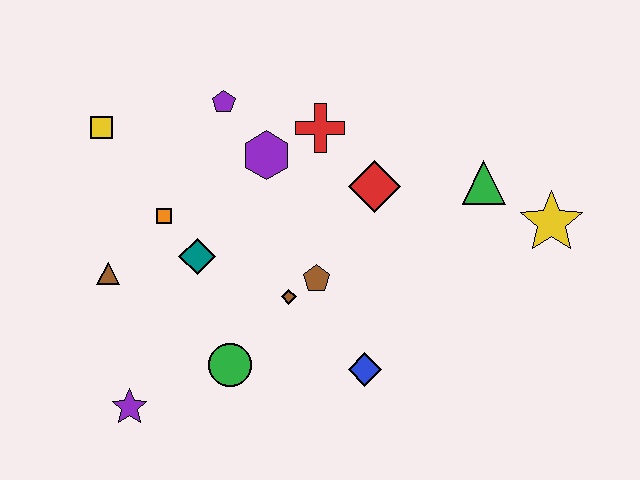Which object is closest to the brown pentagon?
The brown diamond is closest to the brown pentagon.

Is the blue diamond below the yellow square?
Yes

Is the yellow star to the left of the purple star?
No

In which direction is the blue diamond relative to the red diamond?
The blue diamond is below the red diamond.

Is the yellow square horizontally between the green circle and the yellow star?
No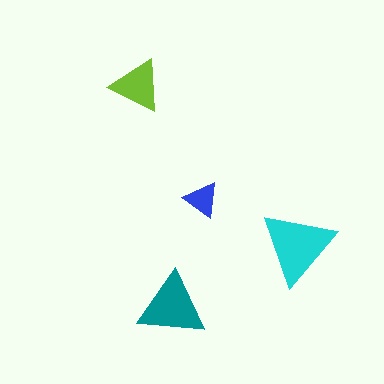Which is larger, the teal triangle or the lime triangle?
The teal one.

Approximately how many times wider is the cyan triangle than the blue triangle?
About 2 times wider.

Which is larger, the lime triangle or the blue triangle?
The lime one.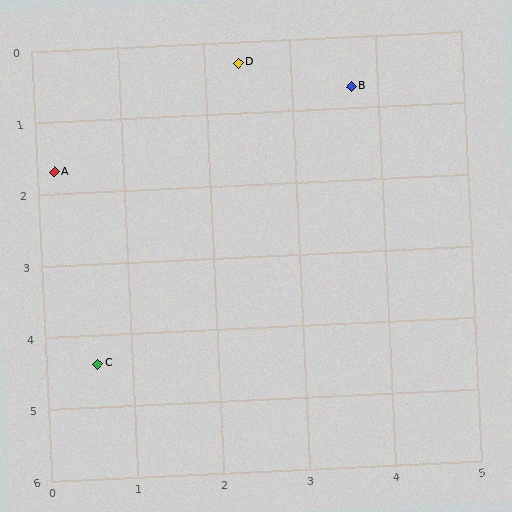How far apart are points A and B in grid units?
Points A and B are about 3.6 grid units apart.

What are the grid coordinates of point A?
Point A is at approximately (0.2, 1.7).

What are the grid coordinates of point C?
Point C is at approximately (0.6, 4.4).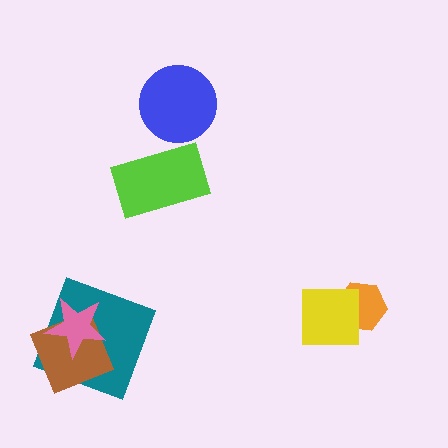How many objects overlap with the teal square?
2 objects overlap with the teal square.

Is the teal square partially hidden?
Yes, it is partially covered by another shape.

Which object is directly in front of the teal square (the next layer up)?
The brown square is directly in front of the teal square.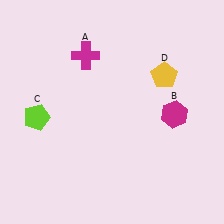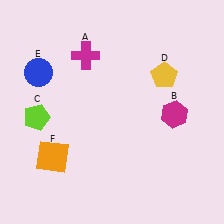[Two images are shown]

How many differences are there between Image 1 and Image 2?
There are 2 differences between the two images.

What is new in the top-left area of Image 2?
A blue circle (E) was added in the top-left area of Image 2.